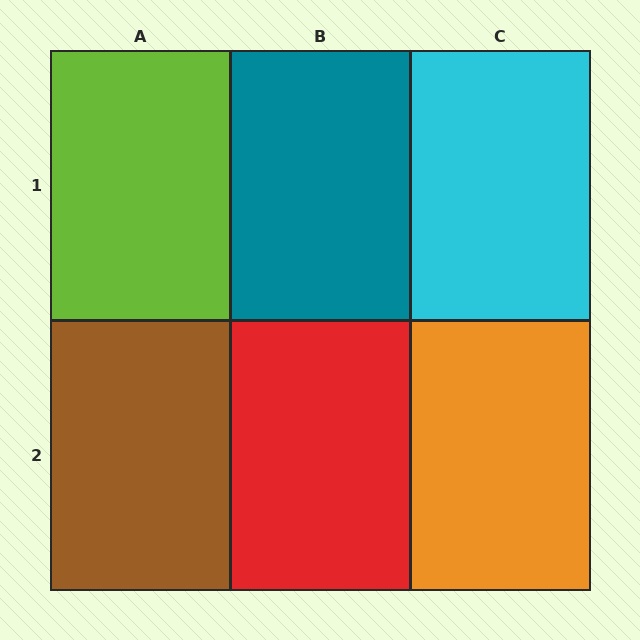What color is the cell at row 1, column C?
Cyan.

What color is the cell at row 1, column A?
Lime.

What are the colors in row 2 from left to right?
Brown, red, orange.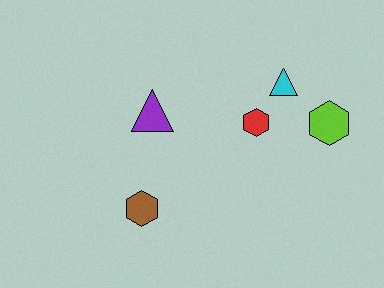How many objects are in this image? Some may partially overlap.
There are 5 objects.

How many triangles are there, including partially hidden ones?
There are 2 triangles.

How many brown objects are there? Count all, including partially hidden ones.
There is 1 brown object.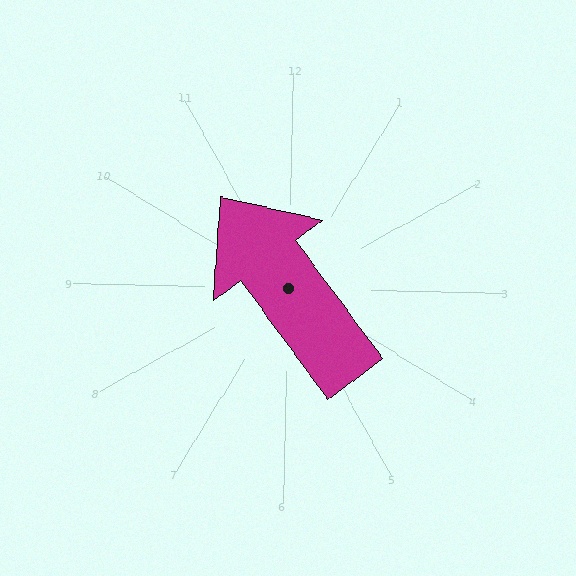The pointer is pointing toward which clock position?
Roughly 11 o'clock.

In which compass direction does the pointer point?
Northwest.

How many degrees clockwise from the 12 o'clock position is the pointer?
Approximately 322 degrees.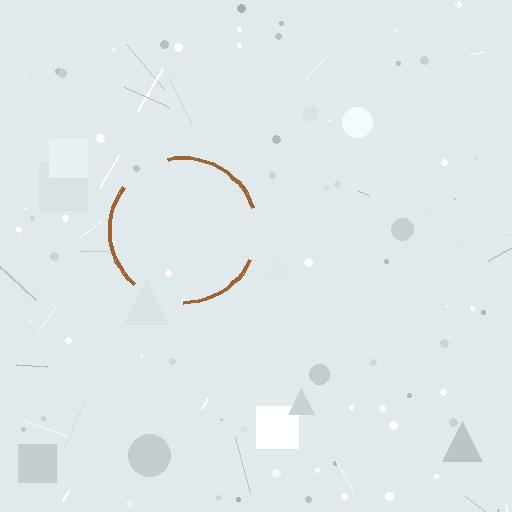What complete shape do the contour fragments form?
The contour fragments form a circle.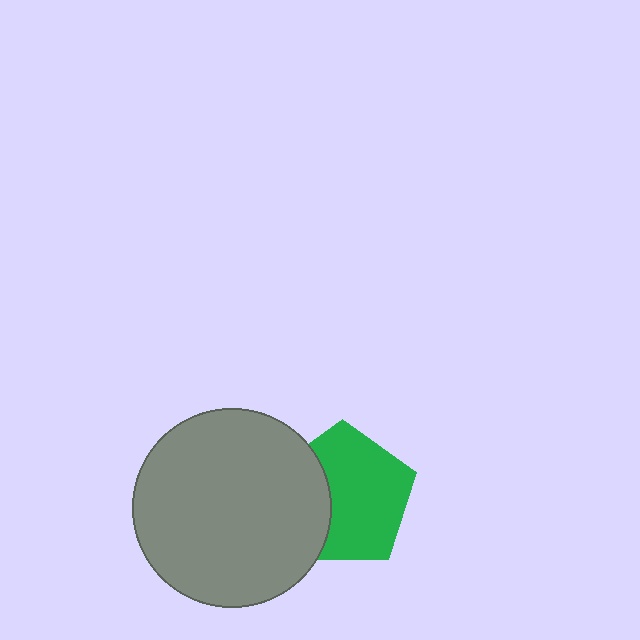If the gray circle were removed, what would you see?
You would see the complete green pentagon.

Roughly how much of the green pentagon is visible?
Most of it is visible (roughly 67%).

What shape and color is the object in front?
The object in front is a gray circle.